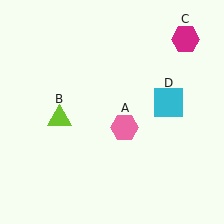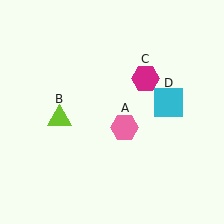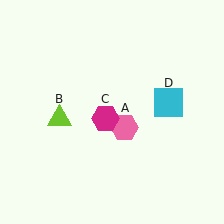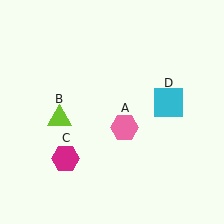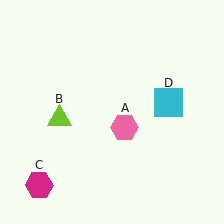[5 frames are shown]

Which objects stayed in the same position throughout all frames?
Pink hexagon (object A) and lime triangle (object B) and cyan square (object D) remained stationary.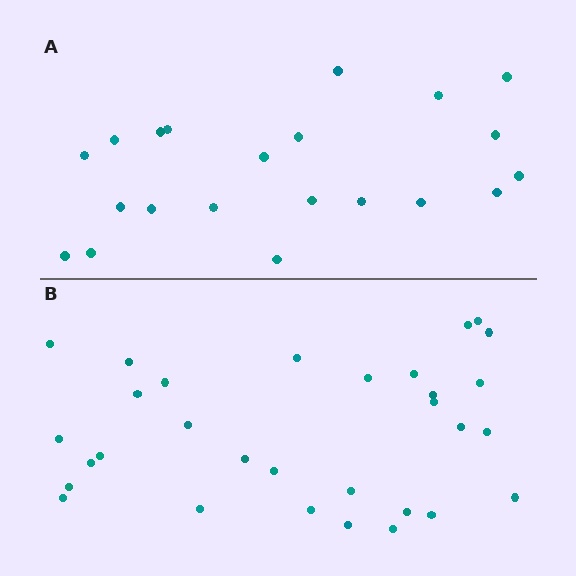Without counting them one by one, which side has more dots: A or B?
Region B (the bottom region) has more dots.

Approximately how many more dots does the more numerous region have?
Region B has roughly 10 or so more dots than region A.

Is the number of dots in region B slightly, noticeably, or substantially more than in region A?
Region B has substantially more. The ratio is roughly 1.5 to 1.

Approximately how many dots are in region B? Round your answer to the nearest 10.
About 30 dots. (The exact count is 31, which rounds to 30.)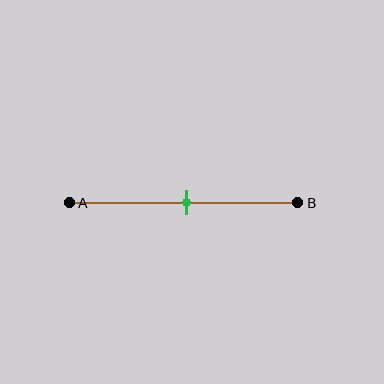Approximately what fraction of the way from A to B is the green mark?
The green mark is approximately 50% of the way from A to B.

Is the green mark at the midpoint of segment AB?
Yes, the mark is approximately at the midpoint.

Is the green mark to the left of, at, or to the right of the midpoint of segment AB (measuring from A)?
The green mark is approximately at the midpoint of segment AB.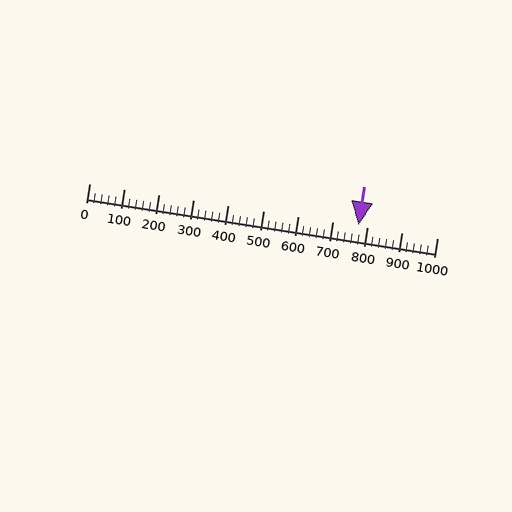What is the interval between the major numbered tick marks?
The major tick marks are spaced 100 units apart.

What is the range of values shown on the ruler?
The ruler shows values from 0 to 1000.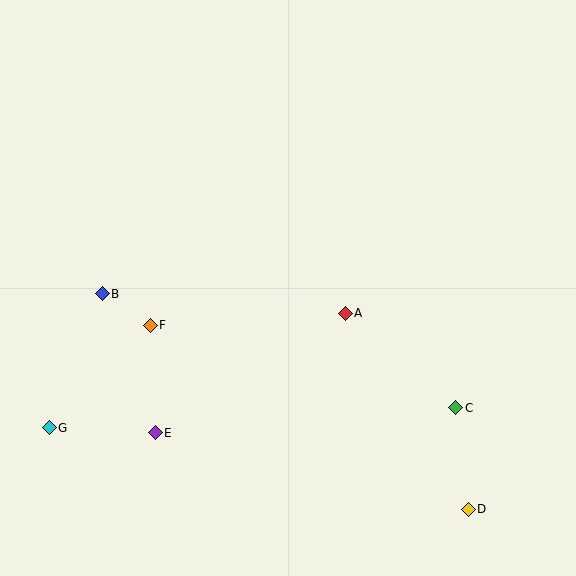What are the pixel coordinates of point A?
Point A is at (345, 313).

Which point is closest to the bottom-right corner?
Point D is closest to the bottom-right corner.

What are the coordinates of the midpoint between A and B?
The midpoint between A and B is at (224, 303).